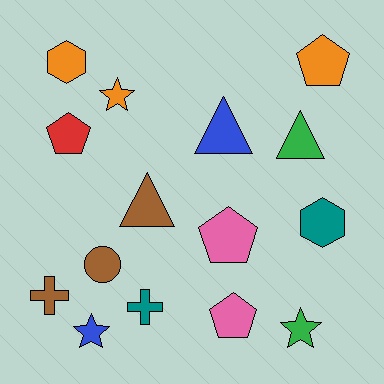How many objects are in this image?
There are 15 objects.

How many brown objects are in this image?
There are 3 brown objects.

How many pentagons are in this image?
There are 4 pentagons.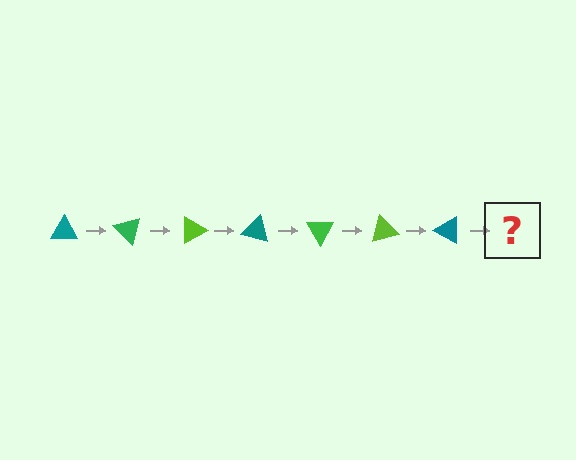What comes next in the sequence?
The next element should be a green triangle, rotated 315 degrees from the start.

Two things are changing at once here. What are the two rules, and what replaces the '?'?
The two rules are that it rotates 45 degrees each step and the color cycles through teal, green, and lime. The '?' should be a green triangle, rotated 315 degrees from the start.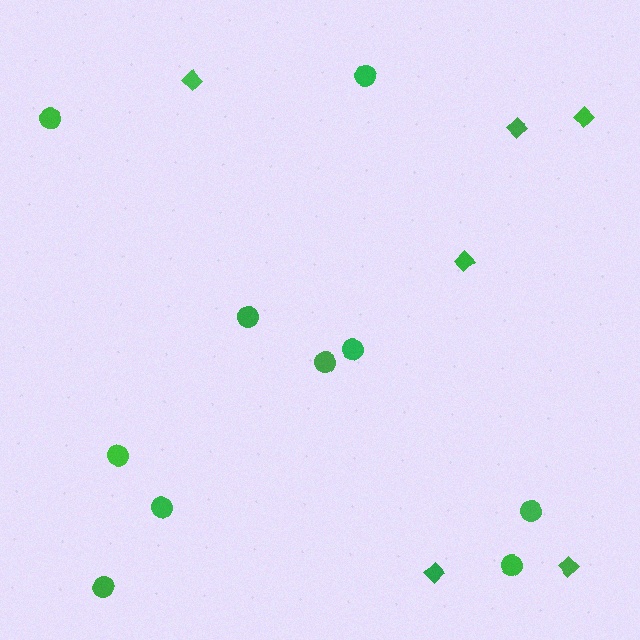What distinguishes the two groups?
There are 2 groups: one group of circles (10) and one group of diamonds (6).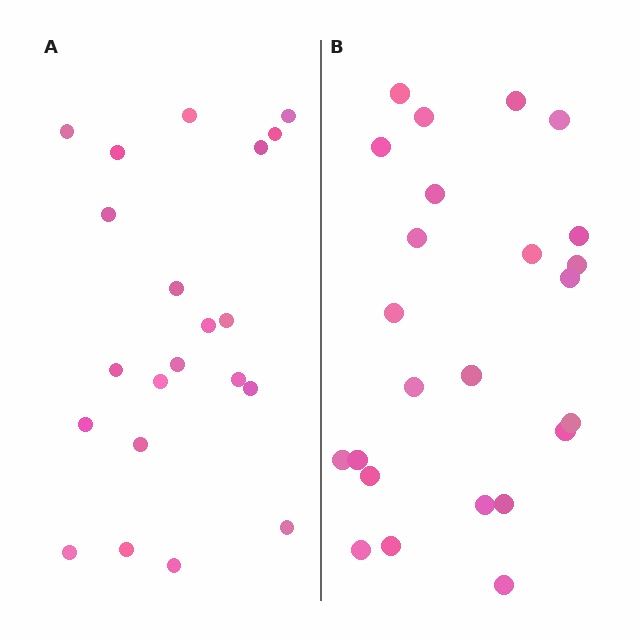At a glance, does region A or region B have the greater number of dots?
Region B (the right region) has more dots.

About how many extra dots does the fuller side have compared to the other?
Region B has just a few more — roughly 2 or 3 more dots than region A.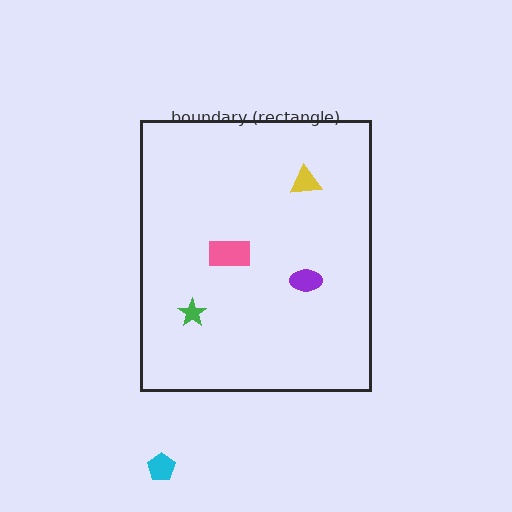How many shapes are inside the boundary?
4 inside, 1 outside.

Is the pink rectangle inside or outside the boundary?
Inside.